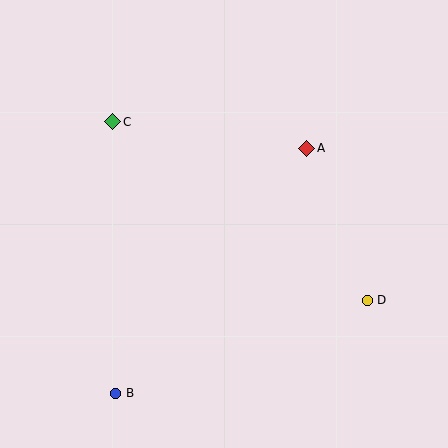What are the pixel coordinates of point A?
Point A is at (306, 148).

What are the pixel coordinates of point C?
Point C is at (113, 122).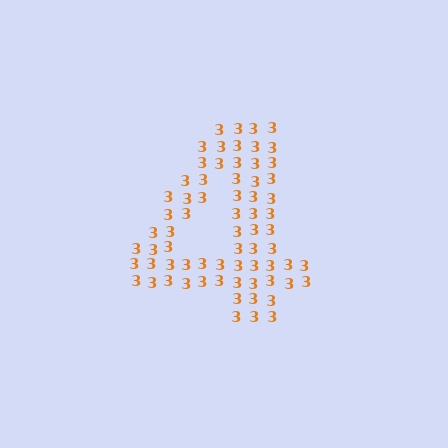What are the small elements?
The small elements are digit 3's.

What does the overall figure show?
The overall figure shows the digit 4.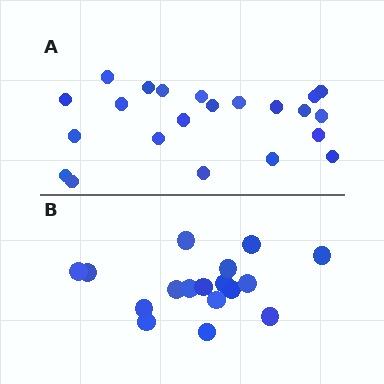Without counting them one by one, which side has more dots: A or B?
Region A (the top region) has more dots.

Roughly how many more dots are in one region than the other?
Region A has about 5 more dots than region B.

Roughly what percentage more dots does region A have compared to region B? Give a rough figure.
About 30% more.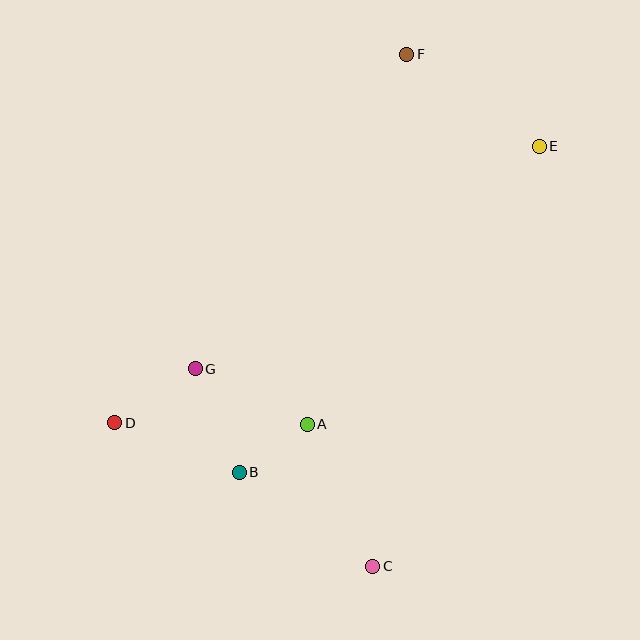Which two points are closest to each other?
Points A and B are closest to each other.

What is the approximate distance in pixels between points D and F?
The distance between D and F is approximately 470 pixels.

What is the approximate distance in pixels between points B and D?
The distance between B and D is approximately 134 pixels.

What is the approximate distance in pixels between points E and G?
The distance between E and G is approximately 410 pixels.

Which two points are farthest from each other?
Points C and F are farthest from each other.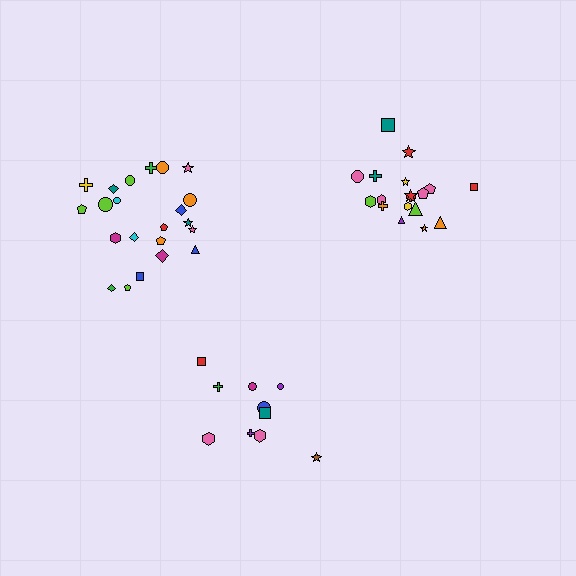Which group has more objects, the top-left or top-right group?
The top-left group.